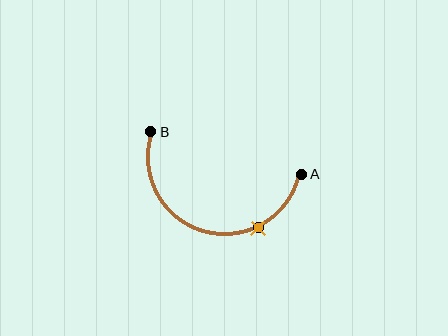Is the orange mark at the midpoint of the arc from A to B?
No. The orange mark lies on the arc but is closer to endpoint A. The arc midpoint would be at the point on the curve equidistant along the arc from both A and B.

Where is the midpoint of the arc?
The arc midpoint is the point on the curve farthest from the straight line joining A and B. It sits below that line.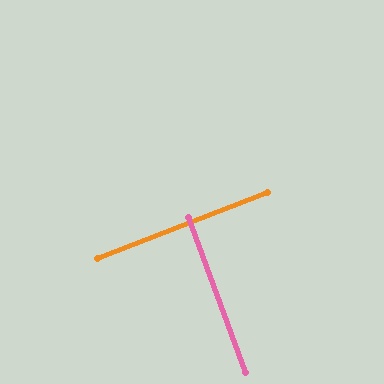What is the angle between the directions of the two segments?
Approximately 89 degrees.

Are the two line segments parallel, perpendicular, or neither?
Perpendicular — they meet at approximately 89°.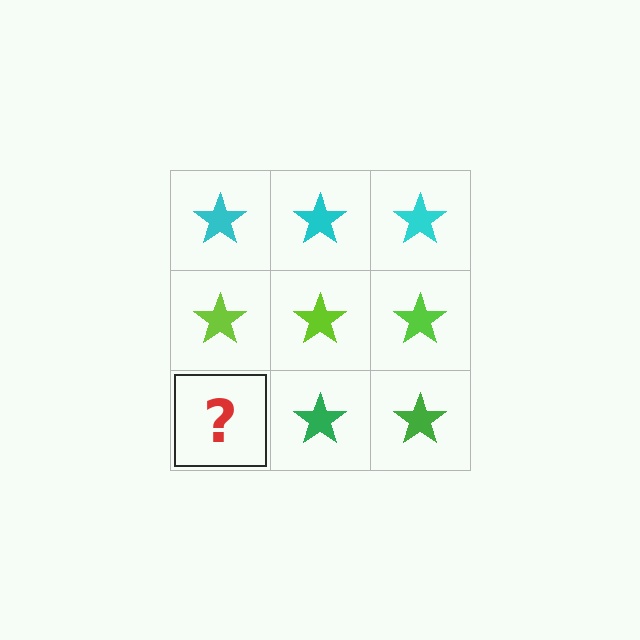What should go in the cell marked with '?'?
The missing cell should contain a green star.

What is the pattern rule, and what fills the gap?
The rule is that each row has a consistent color. The gap should be filled with a green star.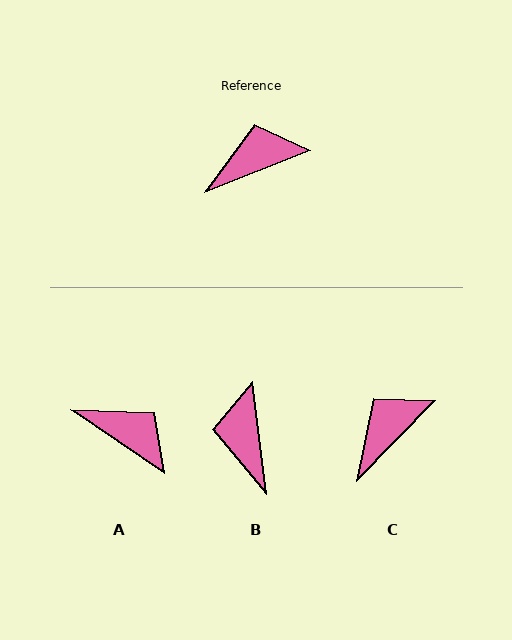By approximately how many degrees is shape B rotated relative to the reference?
Approximately 76 degrees counter-clockwise.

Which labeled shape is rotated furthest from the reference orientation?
B, about 76 degrees away.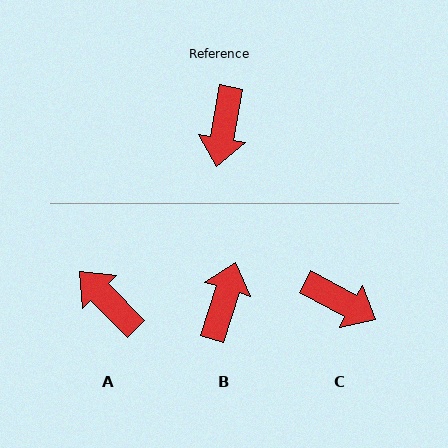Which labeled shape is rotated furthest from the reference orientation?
B, about 173 degrees away.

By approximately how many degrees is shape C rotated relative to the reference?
Approximately 72 degrees counter-clockwise.